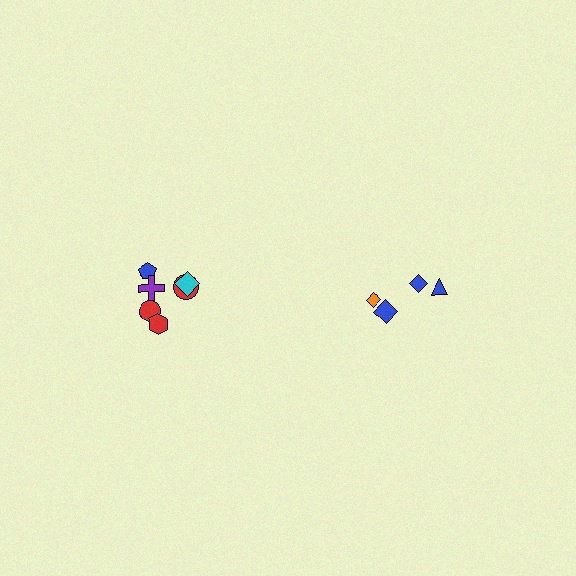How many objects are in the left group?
There are 6 objects.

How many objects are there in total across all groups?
There are 10 objects.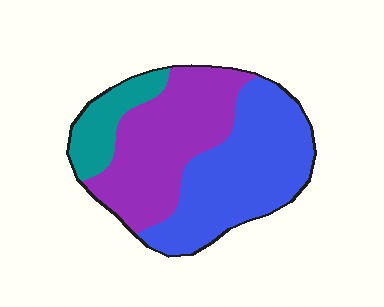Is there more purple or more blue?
Blue.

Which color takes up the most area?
Blue, at roughly 45%.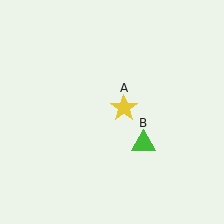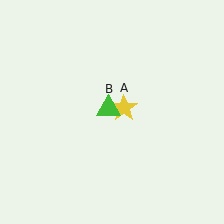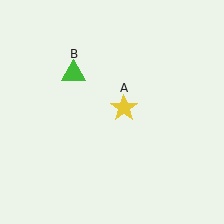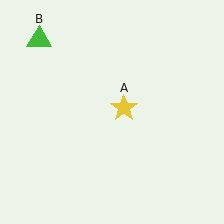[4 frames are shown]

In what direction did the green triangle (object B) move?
The green triangle (object B) moved up and to the left.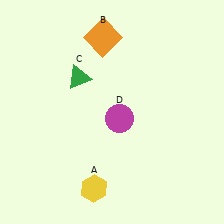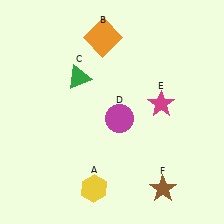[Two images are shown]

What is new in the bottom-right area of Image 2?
A brown star (F) was added in the bottom-right area of Image 2.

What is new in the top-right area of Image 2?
A magenta star (E) was added in the top-right area of Image 2.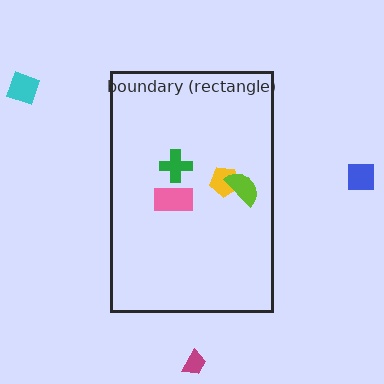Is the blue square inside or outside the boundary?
Outside.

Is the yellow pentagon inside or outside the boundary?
Inside.